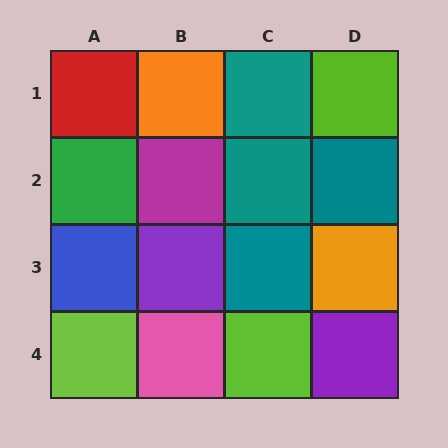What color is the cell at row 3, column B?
Purple.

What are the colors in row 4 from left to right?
Lime, pink, lime, purple.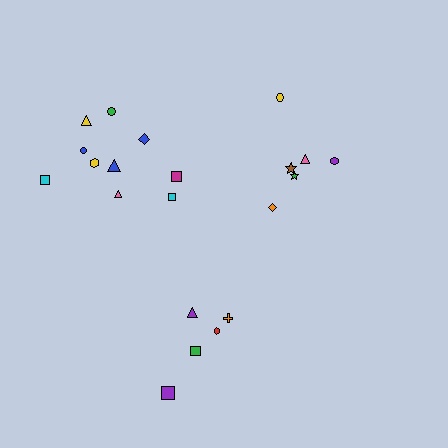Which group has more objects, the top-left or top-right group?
The top-left group.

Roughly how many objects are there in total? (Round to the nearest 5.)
Roughly 20 objects in total.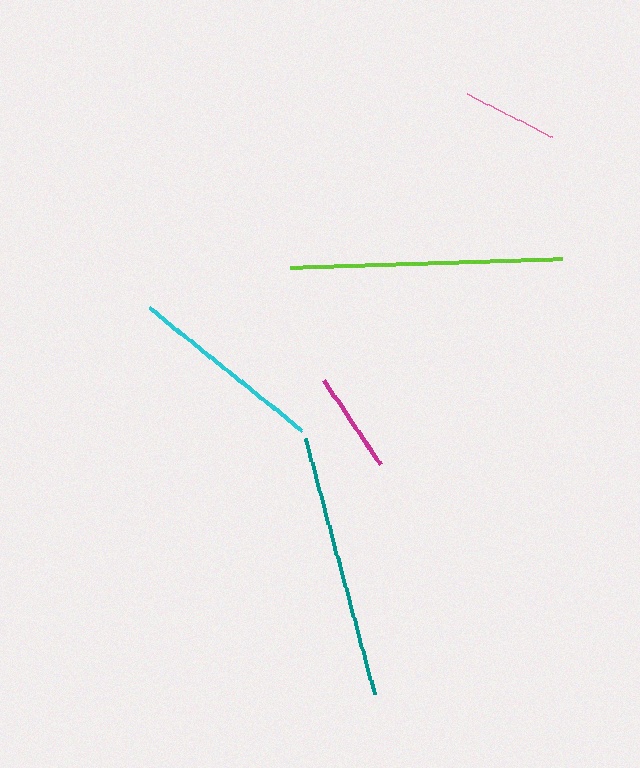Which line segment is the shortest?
The pink line is the shortest at approximately 96 pixels.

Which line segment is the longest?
The lime line is the longest at approximately 272 pixels.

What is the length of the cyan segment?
The cyan segment is approximately 194 pixels long.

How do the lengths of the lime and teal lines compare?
The lime and teal lines are approximately the same length.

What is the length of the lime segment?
The lime segment is approximately 272 pixels long.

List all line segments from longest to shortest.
From longest to shortest: lime, teal, cyan, magenta, pink.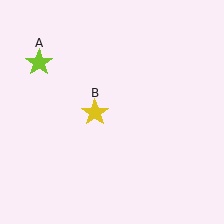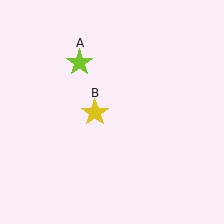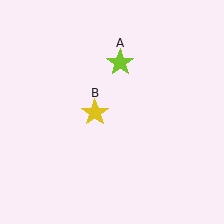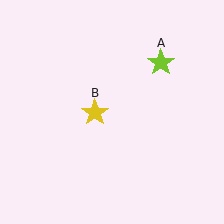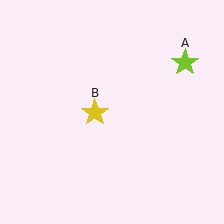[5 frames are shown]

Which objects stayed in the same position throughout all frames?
Yellow star (object B) remained stationary.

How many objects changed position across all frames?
1 object changed position: lime star (object A).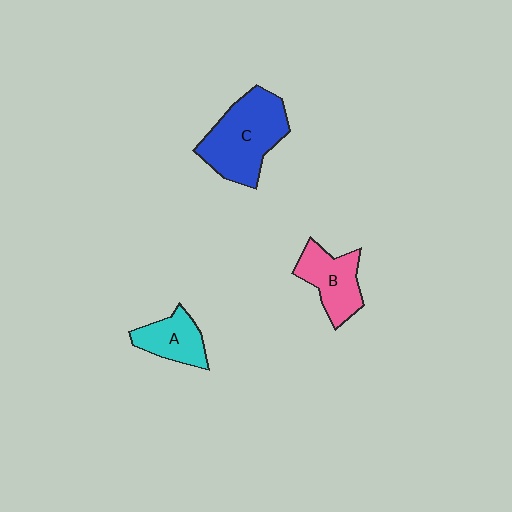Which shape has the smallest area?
Shape A (cyan).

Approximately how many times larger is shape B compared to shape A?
Approximately 1.2 times.